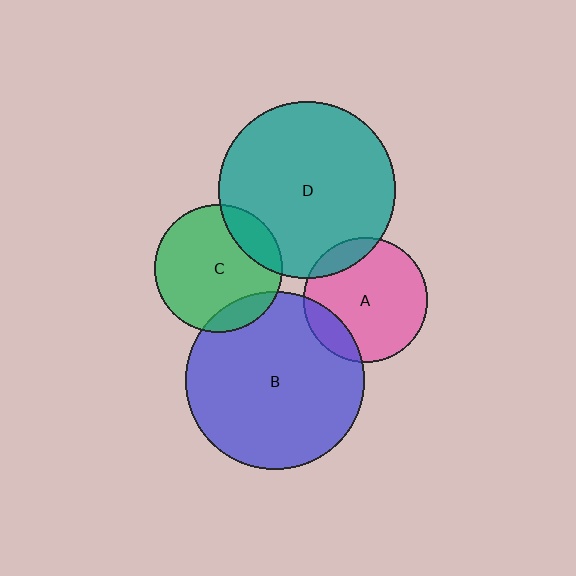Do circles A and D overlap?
Yes.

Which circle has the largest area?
Circle B (blue).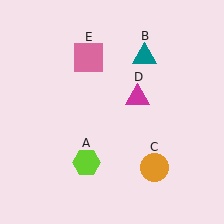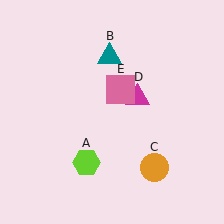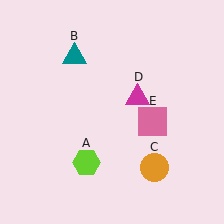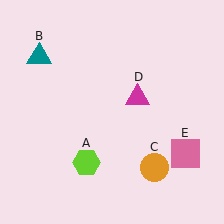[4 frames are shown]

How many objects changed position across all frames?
2 objects changed position: teal triangle (object B), pink square (object E).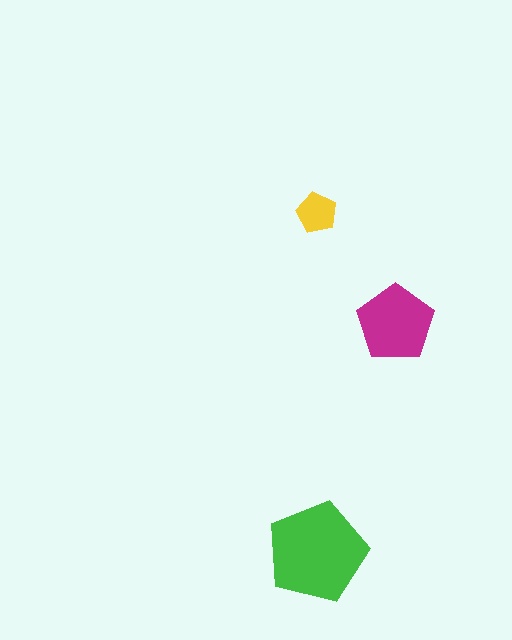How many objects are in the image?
There are 3 objects in the image.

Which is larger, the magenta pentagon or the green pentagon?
The green one.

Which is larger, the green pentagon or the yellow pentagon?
The green one.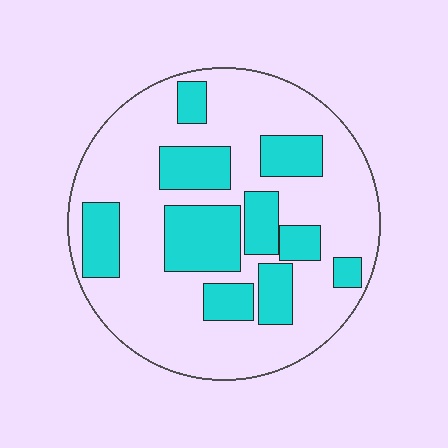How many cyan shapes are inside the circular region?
10.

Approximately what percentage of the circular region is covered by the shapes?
Approximately 30%.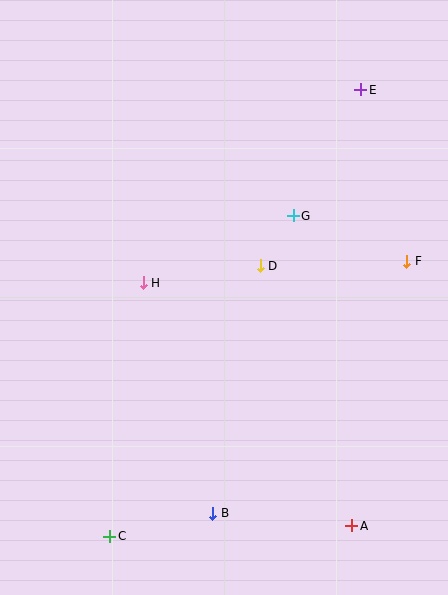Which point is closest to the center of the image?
Point D at (260, 266) is closest to the center.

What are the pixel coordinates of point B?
Point B is at (213, 513).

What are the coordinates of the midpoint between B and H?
The midpoint between B and H is at (178, 398).